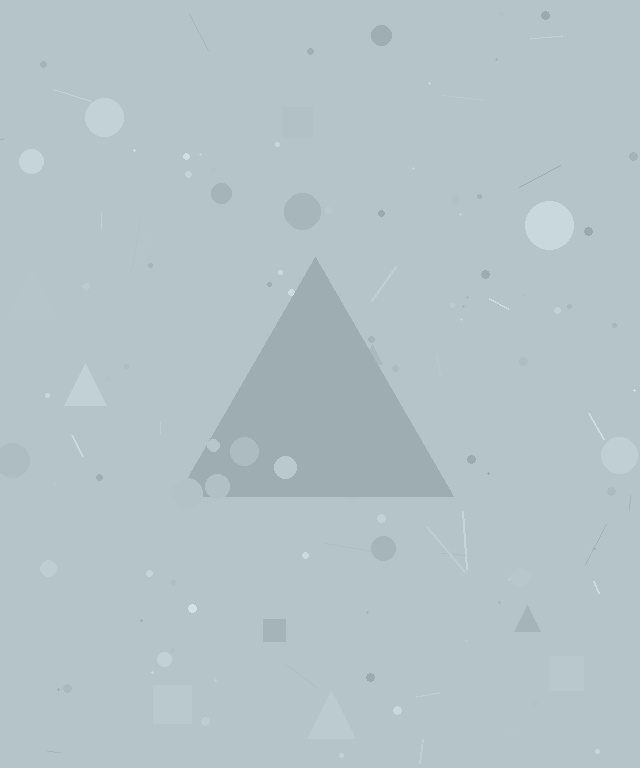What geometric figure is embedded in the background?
A triangle is embedded in the background.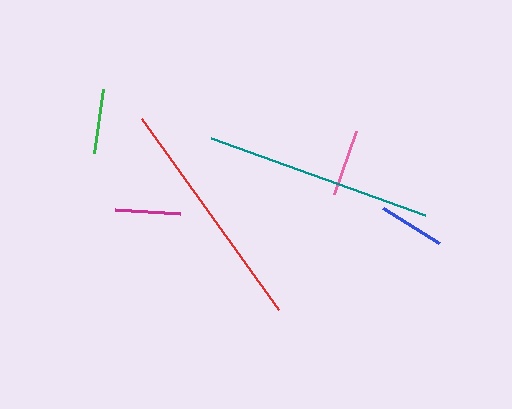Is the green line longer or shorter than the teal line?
The teal line is longer than the green line.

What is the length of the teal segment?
The teal segment is approximately 228 pixels long.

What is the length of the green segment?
The green segment is approximately 65 pixels long.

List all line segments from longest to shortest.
From longest to shortest: red, teal, pink, blue, magenta, green.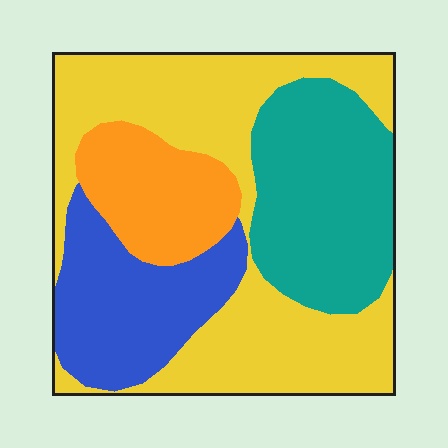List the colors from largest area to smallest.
From largest to smallest: yellow, teal, blue, orange.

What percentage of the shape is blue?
Blue covers roughly 20% of the shape.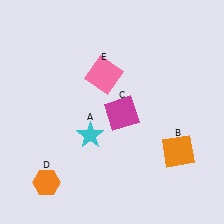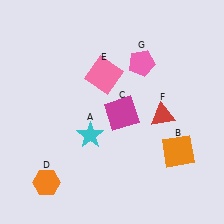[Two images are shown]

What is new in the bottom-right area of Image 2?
A red triangle (F) was added in the bottom-right area of Image 2.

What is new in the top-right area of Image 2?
A pink pentagon (G) was added in the top-right area of Image 2.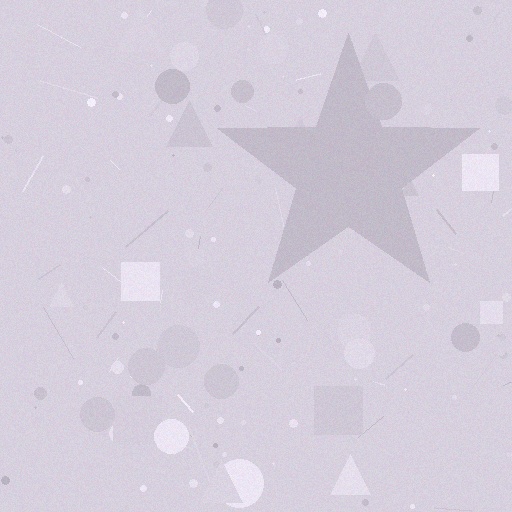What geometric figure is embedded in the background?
A star is embedded in the background.